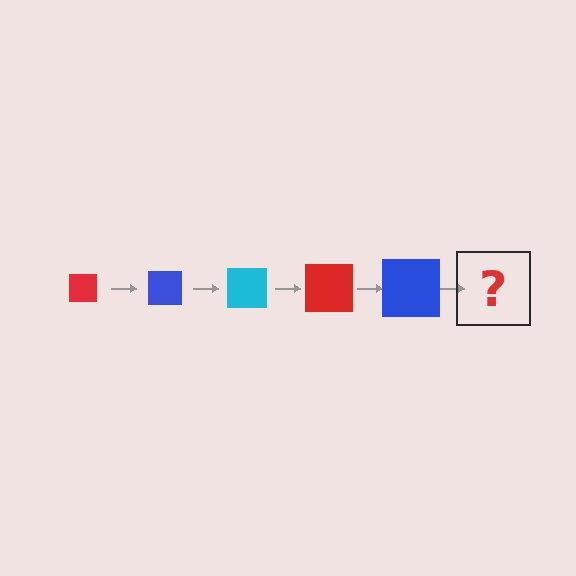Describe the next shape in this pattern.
It should be a cyan square, larger than the previous one.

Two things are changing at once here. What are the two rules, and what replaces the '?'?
The two rules are that the square grows larger each step and the color cycles through red, blue, and cyan. The '?' should be a cyan square, larger than the previous one.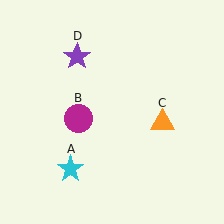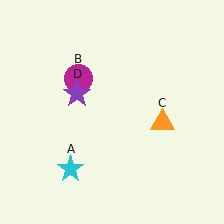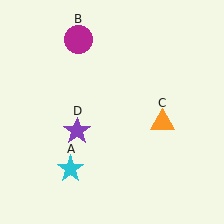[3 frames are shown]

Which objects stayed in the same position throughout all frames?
Cyan star (object A) and orange triangle (object C) remained stationary.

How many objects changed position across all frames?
2 objects changed position: magenta circle (object B), purple star (object D).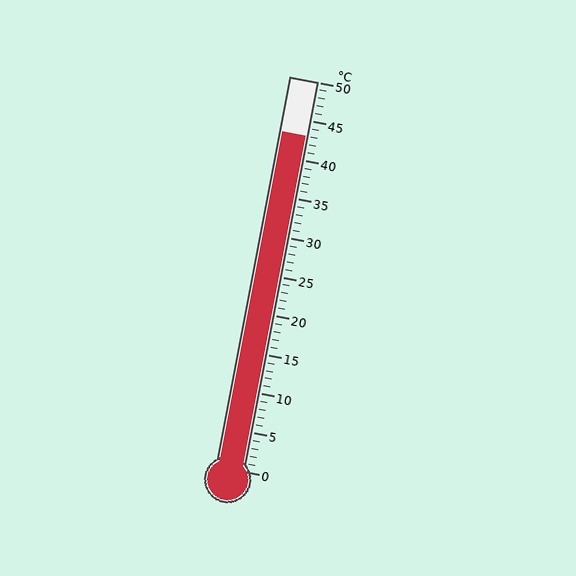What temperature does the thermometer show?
The thermometer shows approximately 43°C.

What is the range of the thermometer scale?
The thermometer scale ranges from 0°C to 50°C.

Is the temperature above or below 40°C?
The temperature is above 40°C.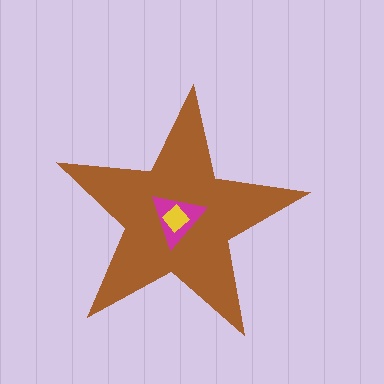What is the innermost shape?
The yellow diamond.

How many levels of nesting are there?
3.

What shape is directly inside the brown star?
The magenta triangle.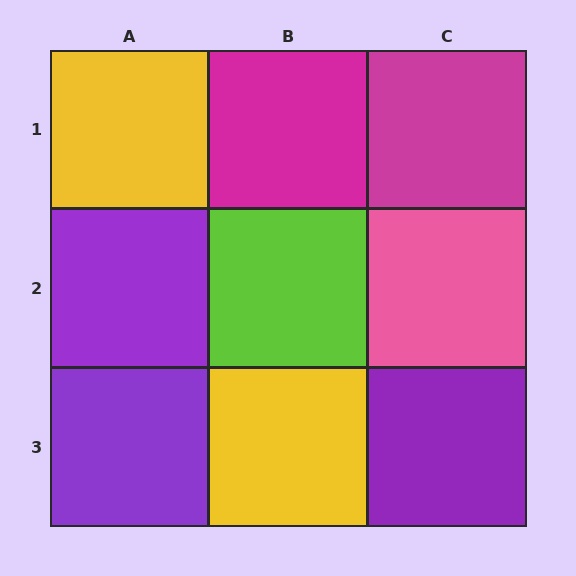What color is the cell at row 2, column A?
Purple.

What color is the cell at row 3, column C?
Purple.